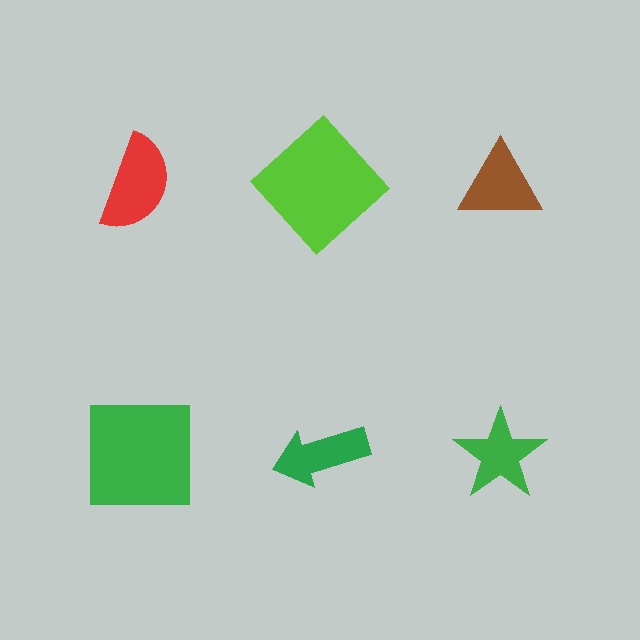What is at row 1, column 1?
A red semicircle.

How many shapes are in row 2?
3 shapes.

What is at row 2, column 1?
A green square.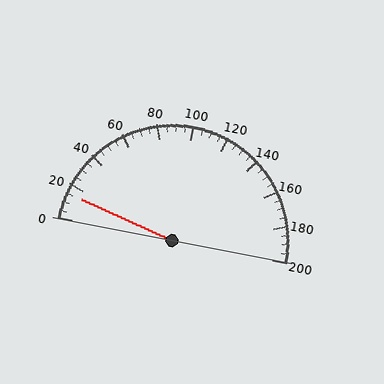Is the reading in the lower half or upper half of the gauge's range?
The reading is in the lower half of the range (0 to 200).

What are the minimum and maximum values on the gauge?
The gauge ranges from 0 to 200.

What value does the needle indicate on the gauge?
The needle indicates approximately 15.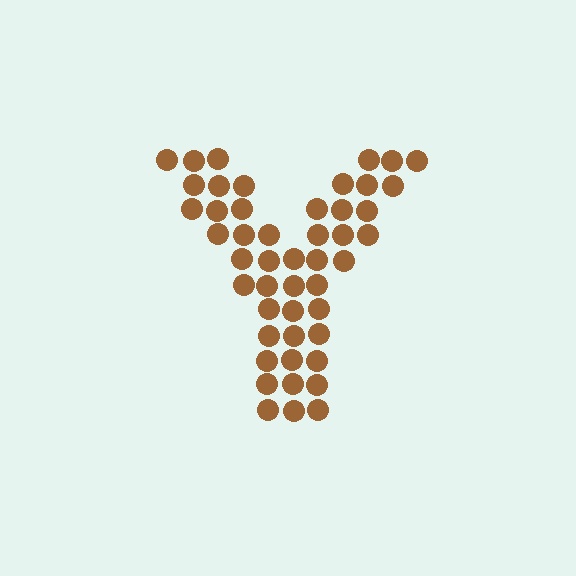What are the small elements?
The small elements are circles.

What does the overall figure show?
The overall figure shows the letter Y.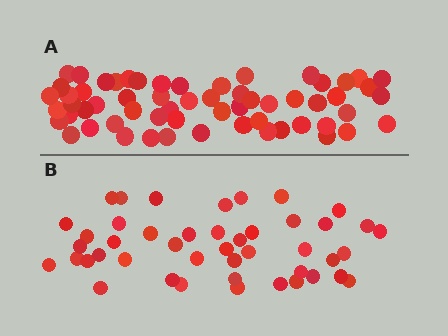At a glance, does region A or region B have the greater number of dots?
Region A (the top region) has more dots.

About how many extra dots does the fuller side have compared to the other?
Region A has approximately 15 more dots than region B.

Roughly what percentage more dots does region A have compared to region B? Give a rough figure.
About 35% more.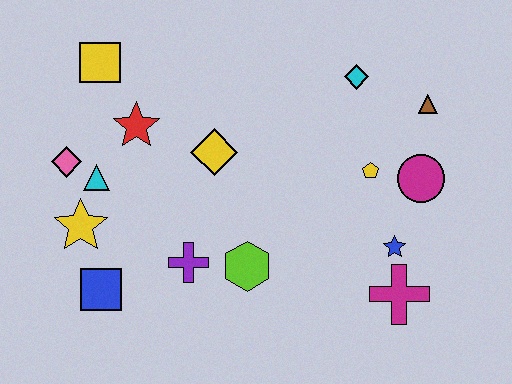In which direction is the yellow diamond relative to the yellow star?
The yellow diamond is to the right of the yellow star.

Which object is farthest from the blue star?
The yellow square is farthest from the blue star.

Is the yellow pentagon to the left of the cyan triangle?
No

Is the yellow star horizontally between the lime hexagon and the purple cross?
No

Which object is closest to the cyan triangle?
The pink diamond is closest to the cyan triangle.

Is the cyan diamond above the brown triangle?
Yes